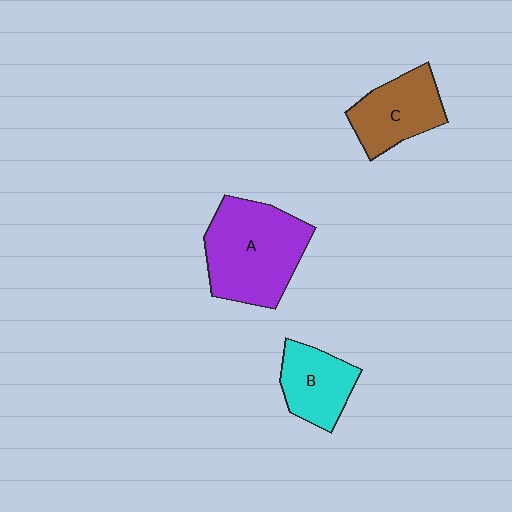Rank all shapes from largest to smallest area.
From largest to smallest: A (purple), C (brown), B (cyan).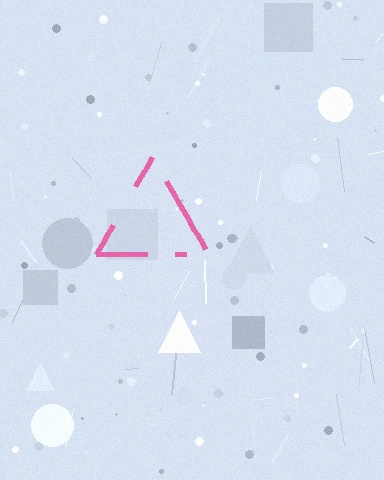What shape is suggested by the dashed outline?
The dashed outline suggests a triangle.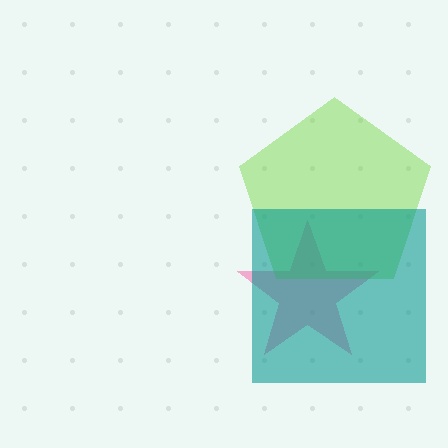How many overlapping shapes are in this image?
There are 3 overlapping shapes in the image.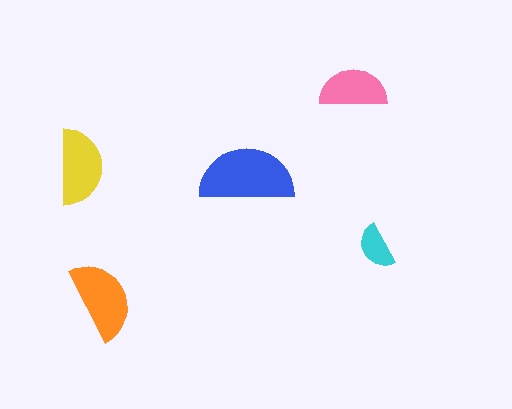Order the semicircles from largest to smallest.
the blue one, the orange one, the yellow one, the pink one, the cyan one.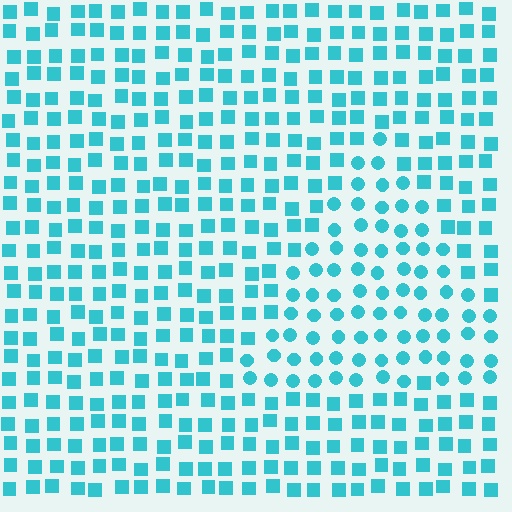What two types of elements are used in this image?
The image uses circles inside the triangle region and squares outside it.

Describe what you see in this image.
The image is filled with small cyan elements arranged in a uniform grid. A triangle-shaped region contains circles, while the surrounding area contains squares. The boundary is defined purely by the change in element shape.